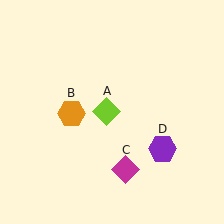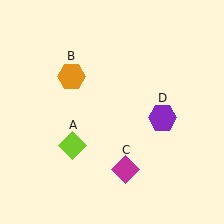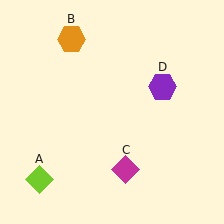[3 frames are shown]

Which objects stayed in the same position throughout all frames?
Magenta diamond (object C) remained stationary.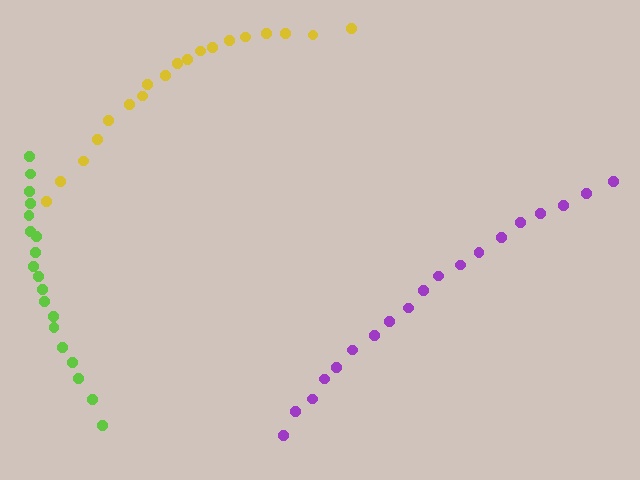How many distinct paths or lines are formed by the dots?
There are 3 distinct paths.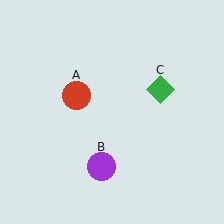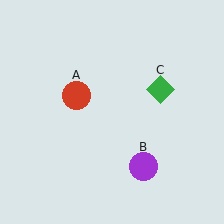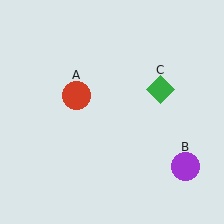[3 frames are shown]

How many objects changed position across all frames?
1 object changed position: purple circle (object B).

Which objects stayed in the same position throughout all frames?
Red circle (object A) and green diamond (object C) remained stationary.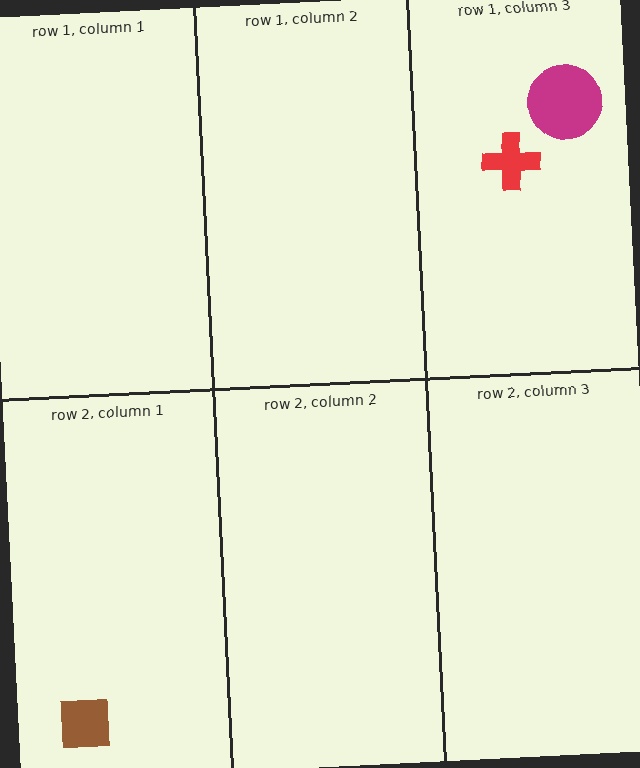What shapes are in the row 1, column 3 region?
The red cross, the magenta circle.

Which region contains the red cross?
The row 1, column 3 region.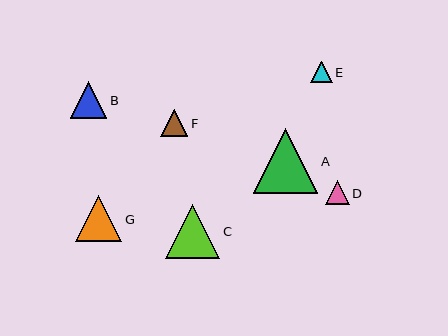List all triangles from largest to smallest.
From largest to smallest: A, C, G, B, F, D, E.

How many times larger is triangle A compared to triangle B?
Triangle A is approximately 1.8 times the size of triangle B.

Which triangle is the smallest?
Triangle E is the smallest with a size of approximately 22 pixels.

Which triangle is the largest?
Triangle A is the largest with a size of approximately 65 pixels.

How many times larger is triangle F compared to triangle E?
Triangle F is approximately 1.3 times the size of triangle E.